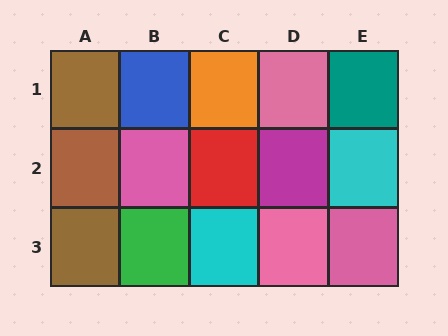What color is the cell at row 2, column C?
Red.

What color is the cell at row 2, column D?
Magenta.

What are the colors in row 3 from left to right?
Brown, green, cyan, pink, pink.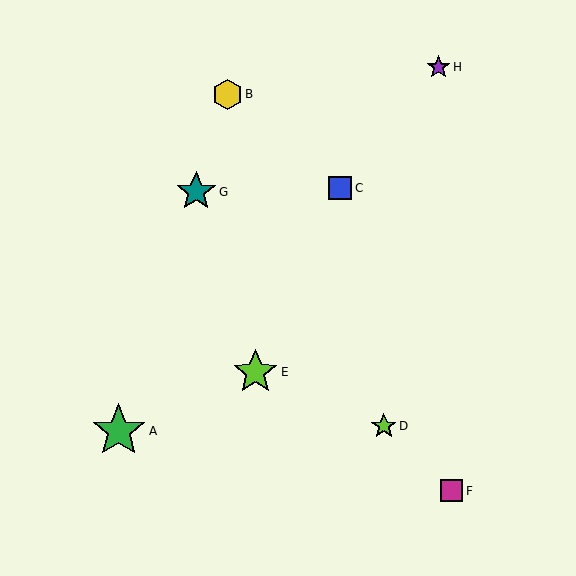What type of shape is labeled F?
Shape F is a magenta square.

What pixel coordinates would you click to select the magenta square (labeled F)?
Click at (452, 491) to select the magenta square F.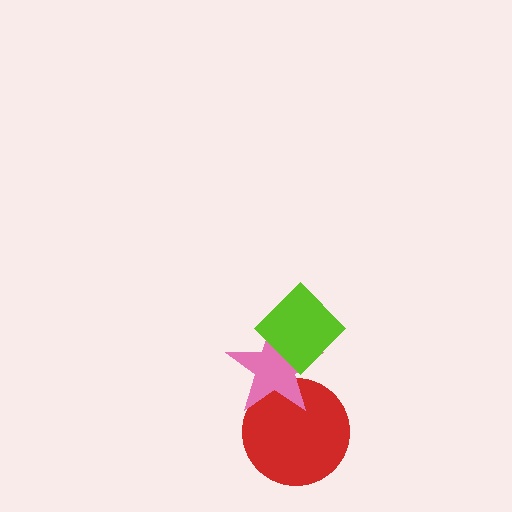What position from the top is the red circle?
The red circle is 3rd from the top.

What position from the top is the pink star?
The pink star is 2nd from the top.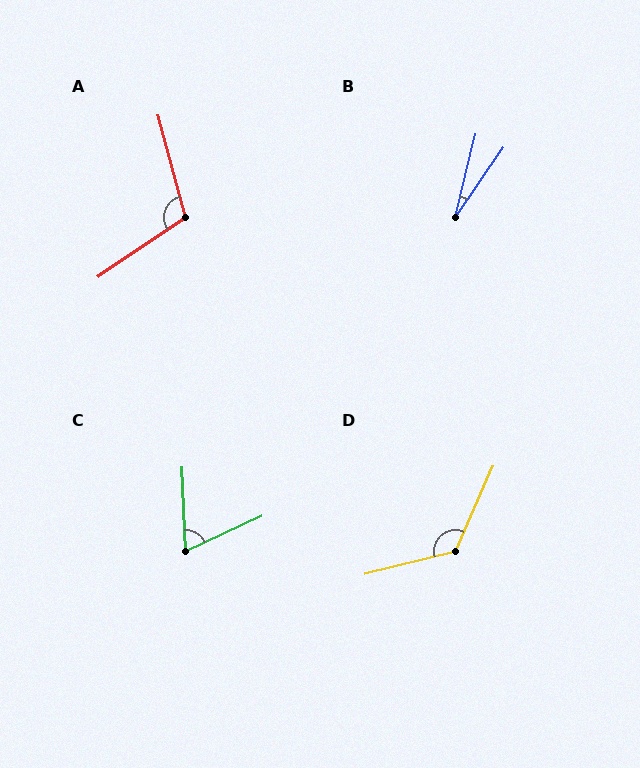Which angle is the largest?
D, at approximately 127 degrees.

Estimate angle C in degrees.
Approximately 67 degrees.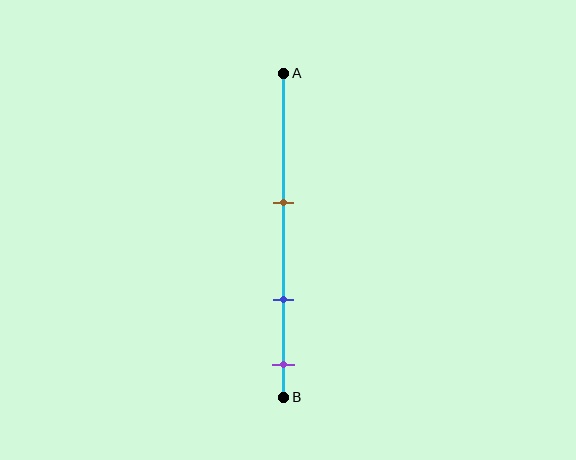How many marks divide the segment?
There are 3 marks dividing the segment.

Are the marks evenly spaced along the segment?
Yes, the marks are approximately evenly spaced.